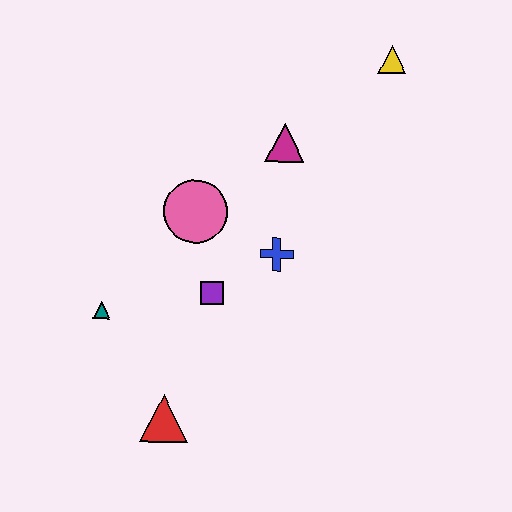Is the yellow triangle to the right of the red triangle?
Yes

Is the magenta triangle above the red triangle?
Yes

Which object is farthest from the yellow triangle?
The red triangle is farthest from the yellow triangle.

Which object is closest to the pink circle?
The purple square is closest to the pink circle.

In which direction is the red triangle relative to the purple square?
The red triangle is below the purple square.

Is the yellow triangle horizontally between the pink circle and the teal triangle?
No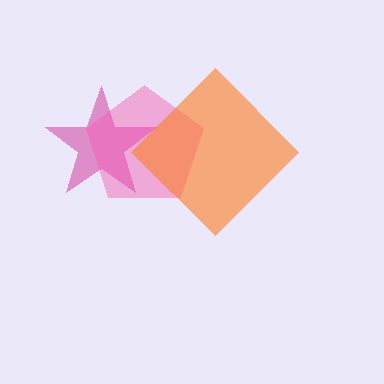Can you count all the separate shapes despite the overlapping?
Yes, there are 3 separate shapes.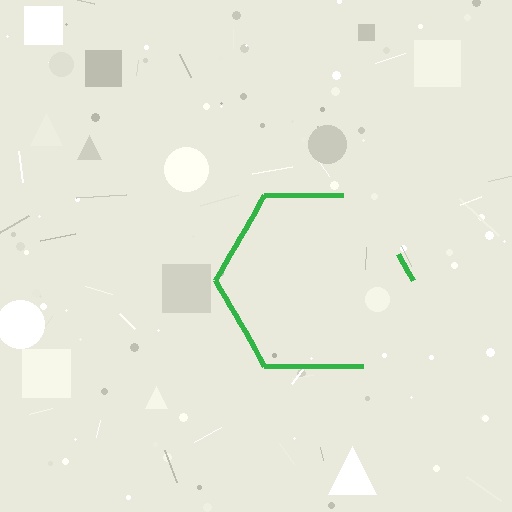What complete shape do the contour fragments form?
The contour fragments form a hexagon.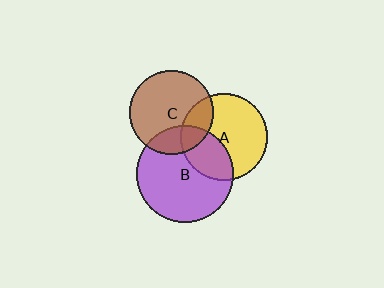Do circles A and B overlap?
Yes.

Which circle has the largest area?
Circle B (purple).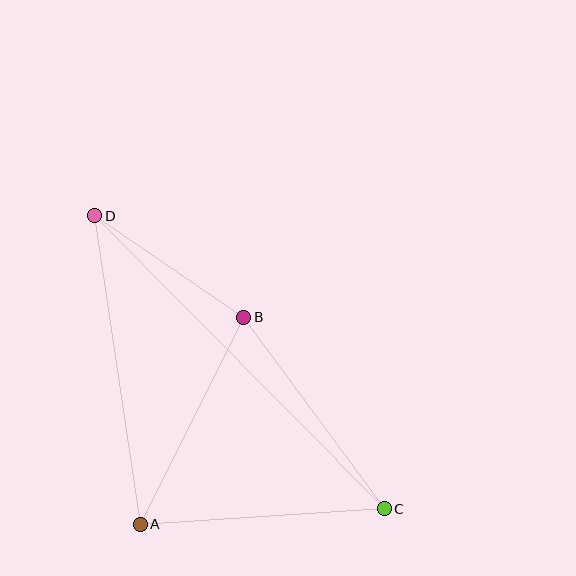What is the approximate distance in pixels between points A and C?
The distance between A and C is approximately 244 pixels.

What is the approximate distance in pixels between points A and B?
The distance between A and B is approximately 231 pixels.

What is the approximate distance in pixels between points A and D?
The distance between A and D is approximately 312 pixels.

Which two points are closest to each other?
Points B and D are closest to each other.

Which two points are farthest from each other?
Points C and D are farthest from each other.